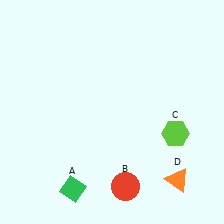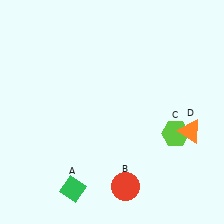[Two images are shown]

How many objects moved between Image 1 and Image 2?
1 object moved between the two images.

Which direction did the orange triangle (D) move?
The orange triangle (D) moved up.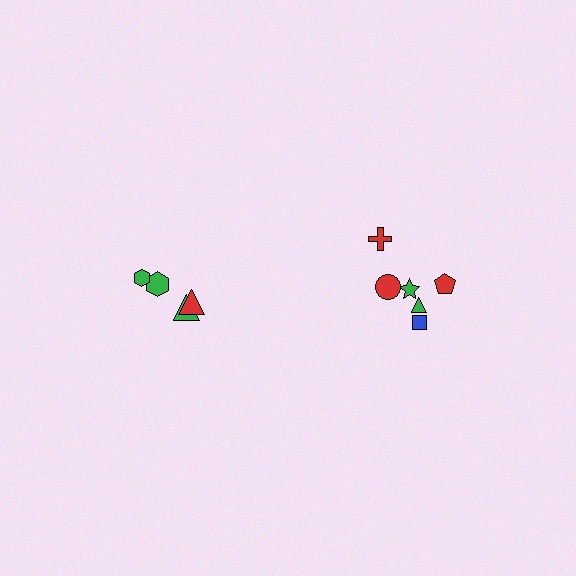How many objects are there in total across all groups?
There are 10 objects.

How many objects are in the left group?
There are 4 objects.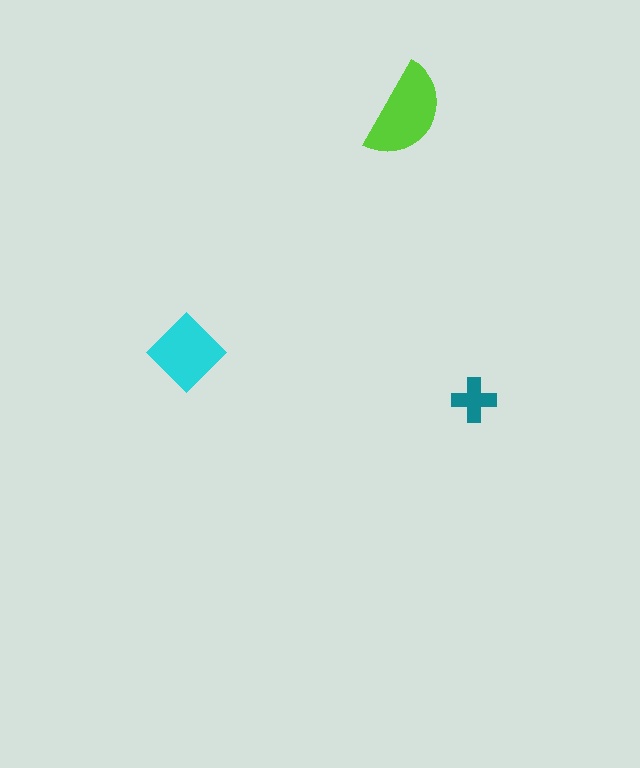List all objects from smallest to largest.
The teal cross, the cyan diamond, the lime semicircle.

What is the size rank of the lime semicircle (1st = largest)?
1st.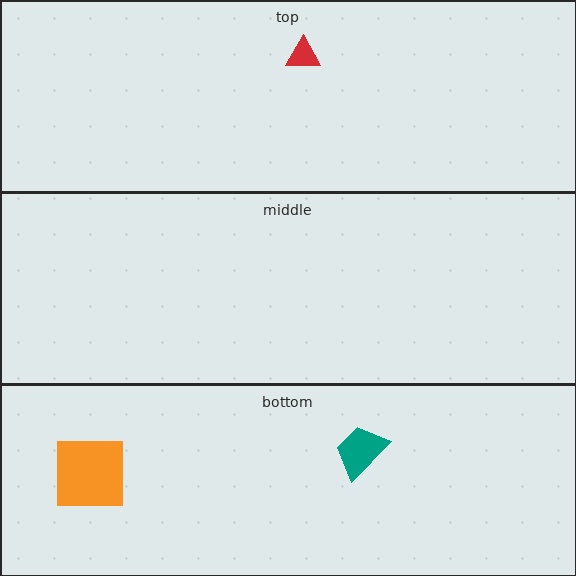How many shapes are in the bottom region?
2.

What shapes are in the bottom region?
The orange square, the teal trapezoid.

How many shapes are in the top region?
1.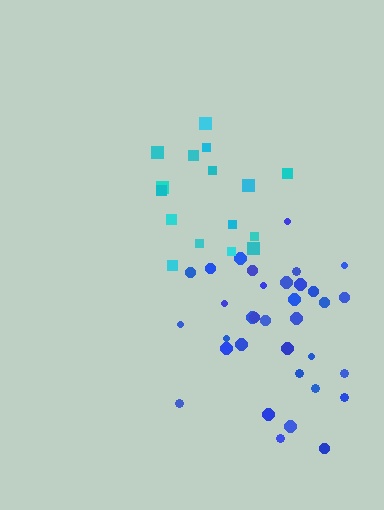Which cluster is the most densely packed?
Cyan.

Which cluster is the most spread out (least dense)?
Blue.